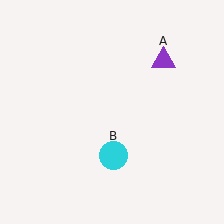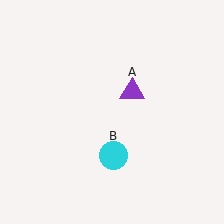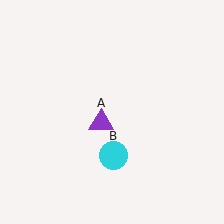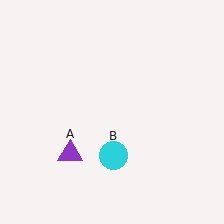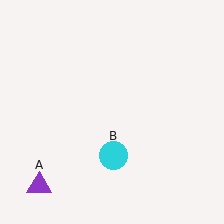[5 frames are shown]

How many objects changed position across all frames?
1 object changed position: purple triangle (object A).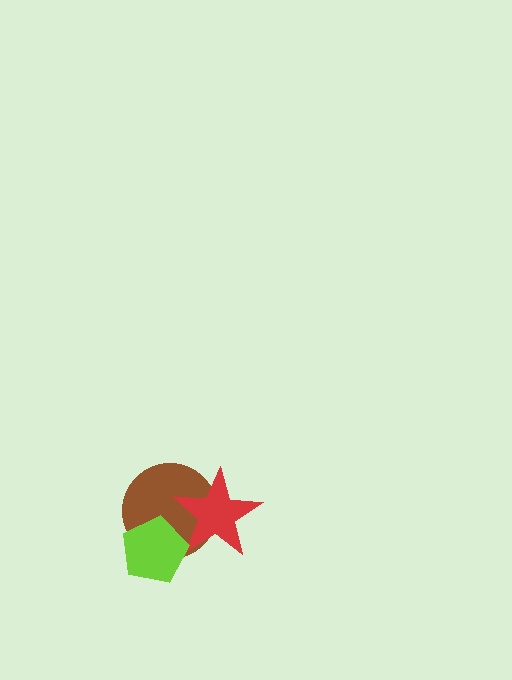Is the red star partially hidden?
Yes, it is partially covered by another shape.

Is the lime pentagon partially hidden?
No, no other shape covers it.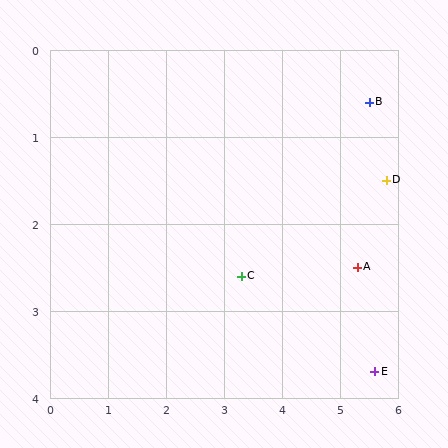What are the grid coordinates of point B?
Point B is at approximately (5.5, 0.6).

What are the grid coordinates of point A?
Point A is at approximately (5.3, 2.5).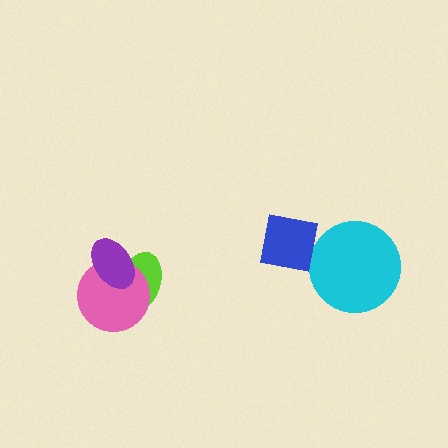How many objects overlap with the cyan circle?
1 object overlaps with the cyan circle.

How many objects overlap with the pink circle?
2 objects overlap with the pink circle.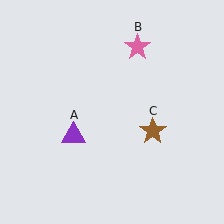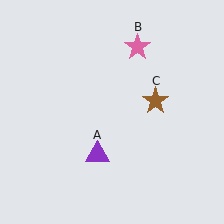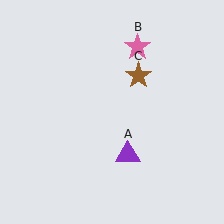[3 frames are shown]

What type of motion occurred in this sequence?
The purple triangle (object A), brown star (object C) rotated counterclockwise around the center of the scene.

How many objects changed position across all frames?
2 objects changed position: purple triangle (object A), brown star (object C).